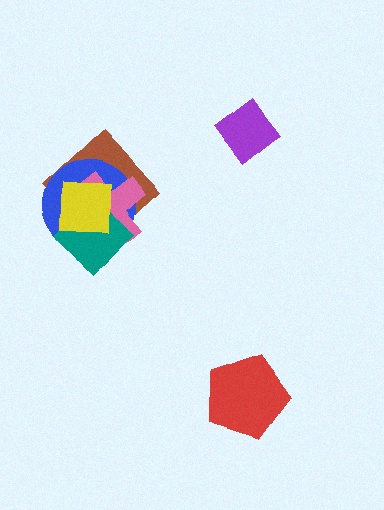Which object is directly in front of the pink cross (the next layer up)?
The teal diamond is directly in front of the pink cross.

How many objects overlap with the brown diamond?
4 objects overlap with the brown diamond.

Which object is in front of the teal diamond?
The yellow square is in front of the teal diamond.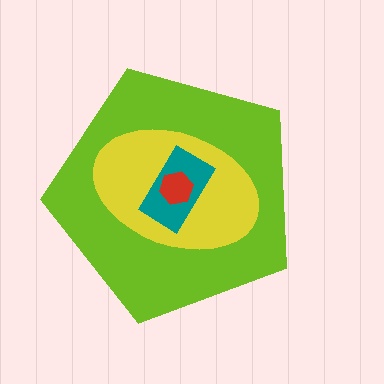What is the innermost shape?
The red hexagon.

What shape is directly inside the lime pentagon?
The yellow ellipse.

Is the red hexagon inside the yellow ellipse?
Yes.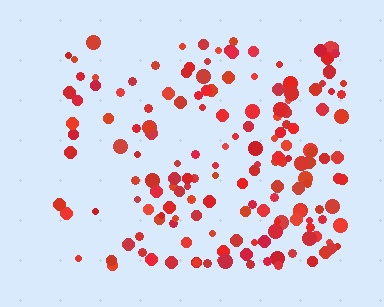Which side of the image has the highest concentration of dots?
The right.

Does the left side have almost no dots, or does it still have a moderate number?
Still a moderate number, just noticeably fewer than the right.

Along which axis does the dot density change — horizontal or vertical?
Horizontal.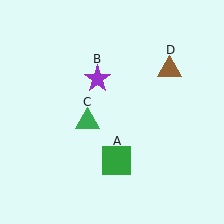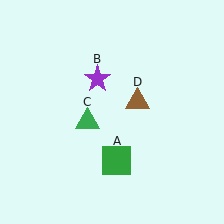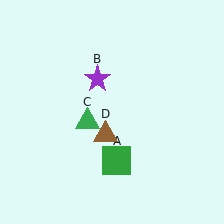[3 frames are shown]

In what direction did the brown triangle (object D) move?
The brown triangle (object D) moved down and to the left.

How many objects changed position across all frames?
1 object changed position: brown triangle (object D).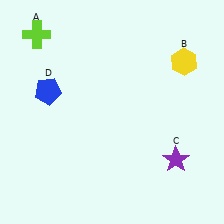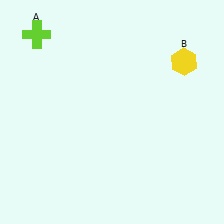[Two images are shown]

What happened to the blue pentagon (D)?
The blue pentagon (D) was removed in Image 2. It was in the top-left area of Image 1.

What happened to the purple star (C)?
The purple star (C) was removed in Image 2. It was in the bottom-right area of Image 1.